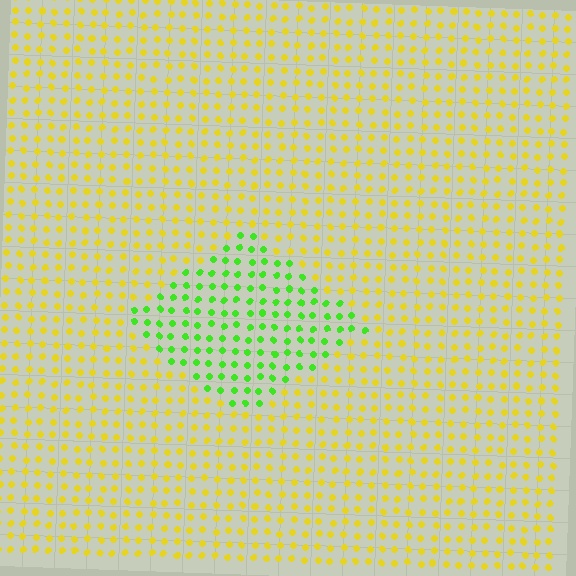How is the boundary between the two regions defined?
The boundary is defined purely by a slight shift in hue (about 57 degrees). Spacing, size, and orientation are identical on both sides.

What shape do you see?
I see a diamond.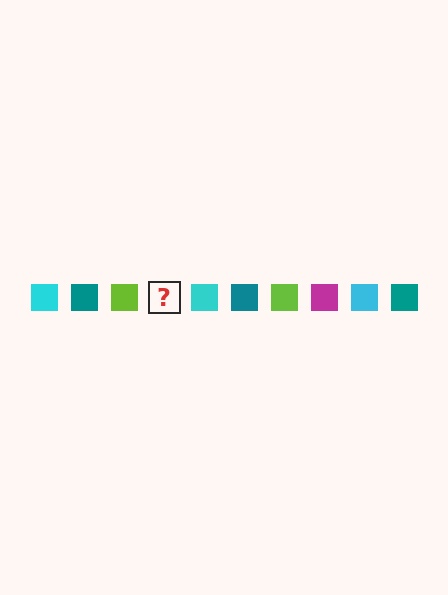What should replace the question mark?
The question mark should be replaced with a magenta square.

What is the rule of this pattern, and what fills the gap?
The rule is that the pattern cycles through cyan, teal, lime, magenta squares. The gap should be filled with a magenta square.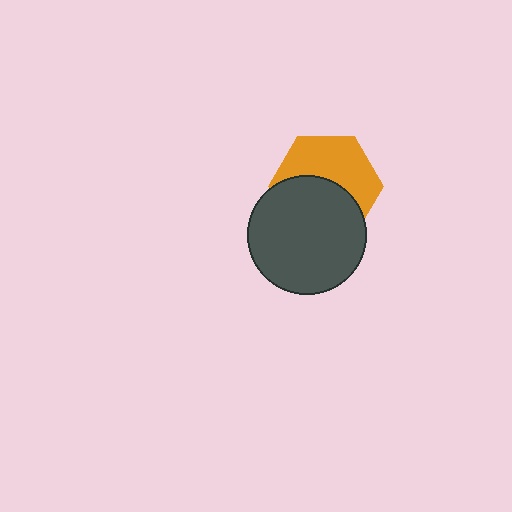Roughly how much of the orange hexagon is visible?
About half of it is visible (roughly 51%).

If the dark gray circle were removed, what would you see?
You would see the complete orange hexagon.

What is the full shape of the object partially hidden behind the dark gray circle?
The partially hidden object is an orange hexagon.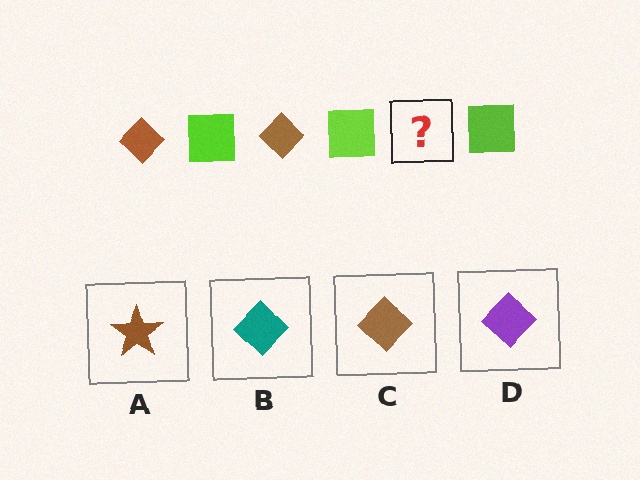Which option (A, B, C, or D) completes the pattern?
C.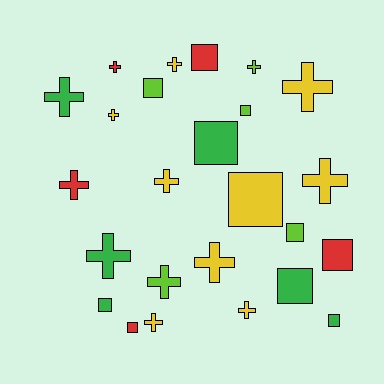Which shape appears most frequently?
Cross, with 14 objects.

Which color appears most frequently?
Yellow, with 9 objects.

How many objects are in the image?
There are 25 objects.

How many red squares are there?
There are 3 red squares.